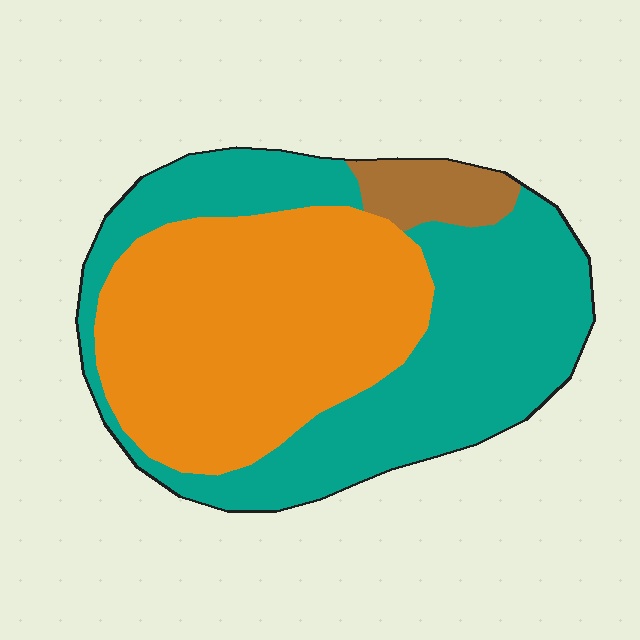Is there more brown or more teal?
Teal.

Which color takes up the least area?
Brown, at roughly 5%.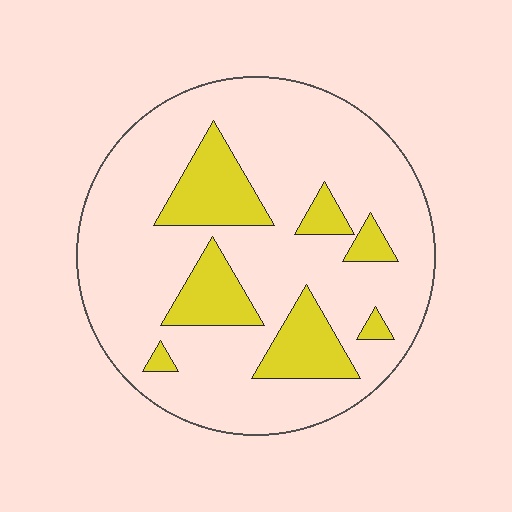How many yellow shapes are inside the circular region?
7.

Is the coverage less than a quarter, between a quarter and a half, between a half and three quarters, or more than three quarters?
Less than a quarter.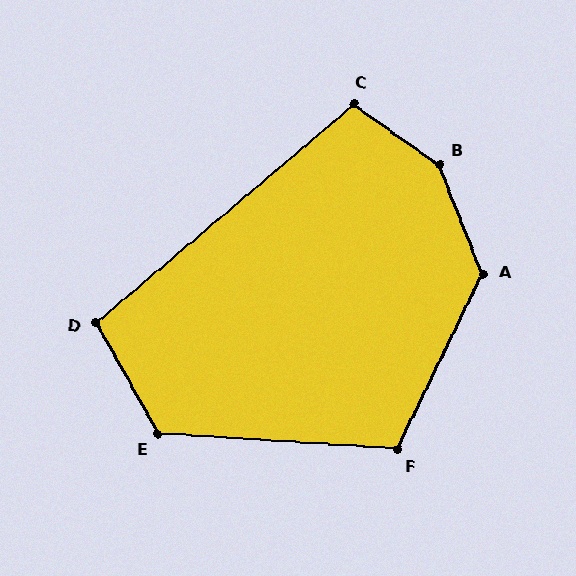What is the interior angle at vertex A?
Approximately 133 degrees (obtuse).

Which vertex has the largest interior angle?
B, at approximately 147 degrees.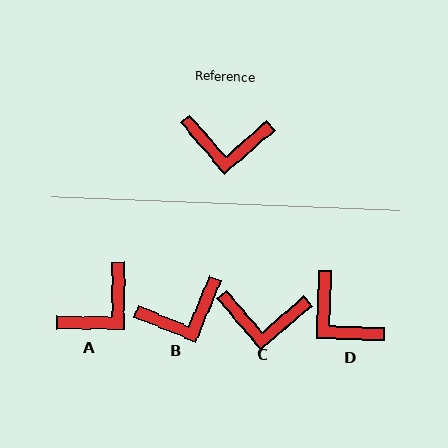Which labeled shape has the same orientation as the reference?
C.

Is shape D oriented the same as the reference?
No, it is off by about 43 degrees.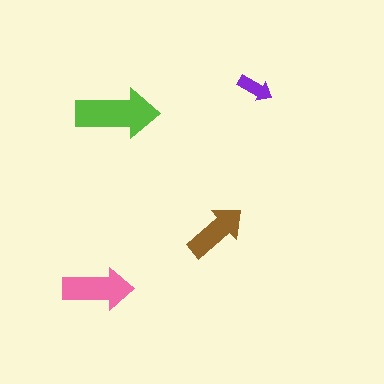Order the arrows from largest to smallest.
the lime one, the pink one, the brown one, the purple one.